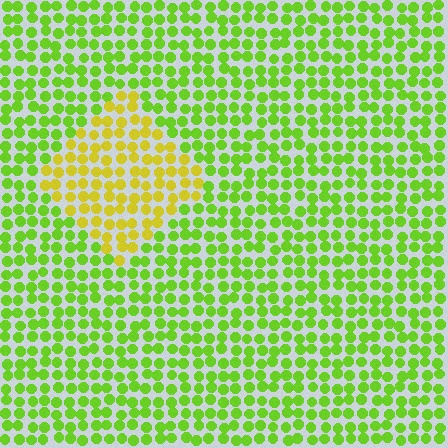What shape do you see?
I see a diamond.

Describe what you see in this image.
The image is filled with small lime elements in a uniform arrangement. A diamond-shaped region is visible where the elements are tinted to a slightly different hue, forming a subtle color boundary.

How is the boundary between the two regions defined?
The boundary is defined purely by a slight shift in hue (about 39 degrees). Spacing, size, and orientation are identical on both sides.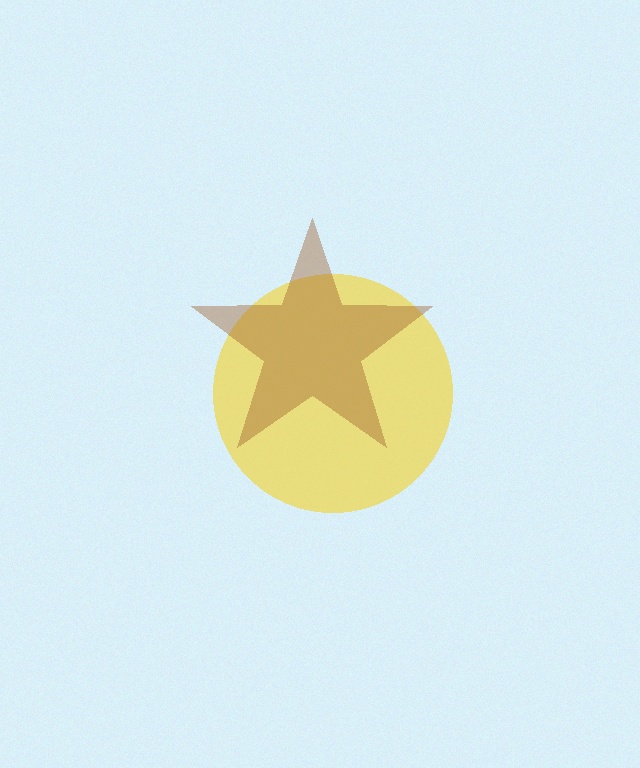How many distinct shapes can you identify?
There are 2 distinct shapes: a yellow circle, a brown star.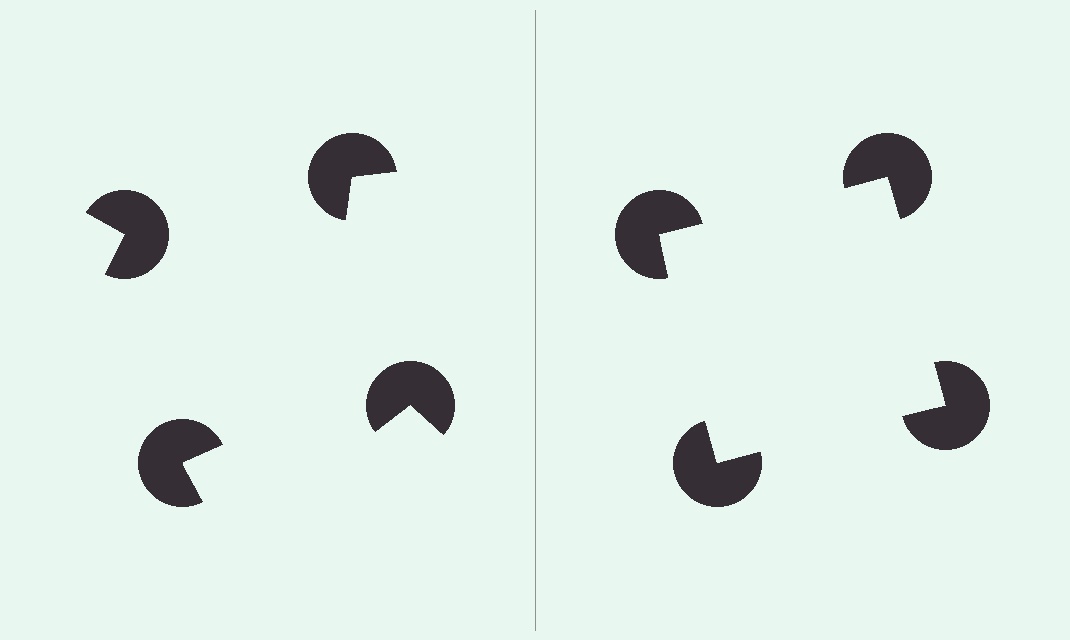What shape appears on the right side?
An illusory square.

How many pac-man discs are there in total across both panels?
8 — 4 on each side.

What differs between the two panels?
The pac-man discs are positioned identically on both sides; only the wedge orientations differ. On the right they align to a square; on the left they are misaligned.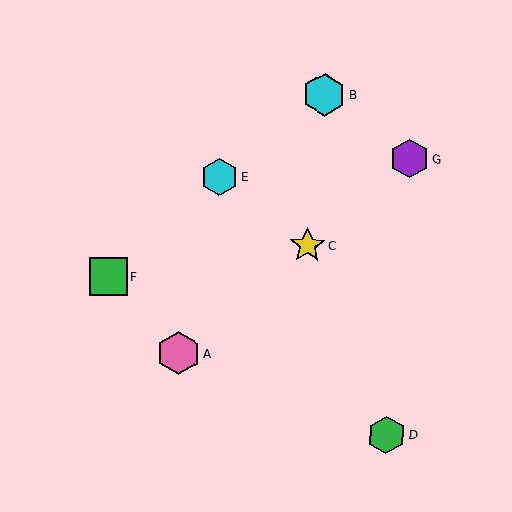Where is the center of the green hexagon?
The center of the green hexagon is at (386, 435).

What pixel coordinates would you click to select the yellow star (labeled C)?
Click at (307, 246) to select the yellow star C.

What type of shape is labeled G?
Shape G is a purple hexagon.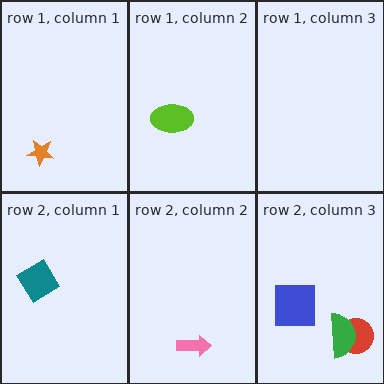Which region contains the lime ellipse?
The row 1, column 2 region.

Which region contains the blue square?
The row 2, column 3 region.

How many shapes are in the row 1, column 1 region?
1.